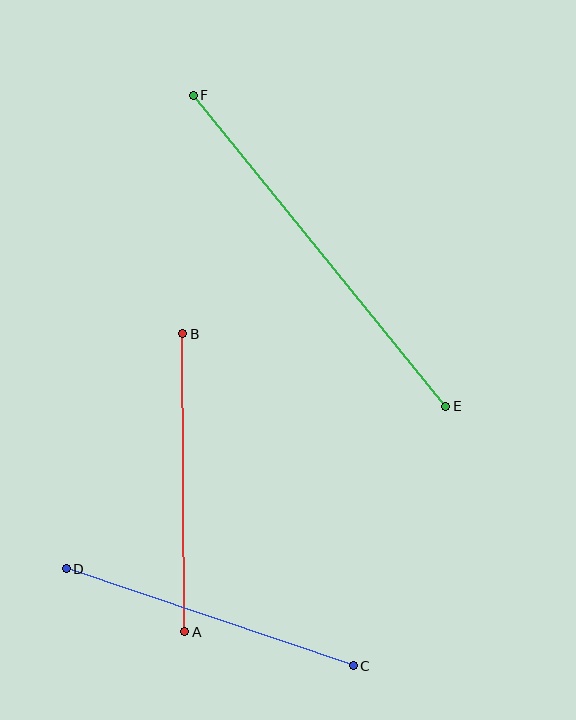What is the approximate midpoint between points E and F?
The midpoint is at approximately (320, 251) pixels.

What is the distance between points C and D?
The distance is approximately 303 pixels.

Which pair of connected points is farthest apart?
Points E and F are farthest apart.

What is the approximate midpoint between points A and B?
The midpoint is at approximately (184, 483) pixels.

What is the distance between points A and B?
The distance is approximately 298 pixels.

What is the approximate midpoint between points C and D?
The midpoint is at approximately (210, 617) pixels.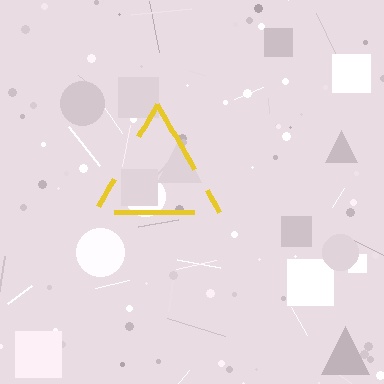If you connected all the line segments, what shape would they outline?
They would outline a triangle.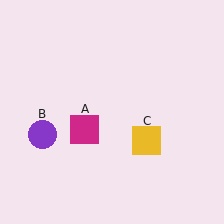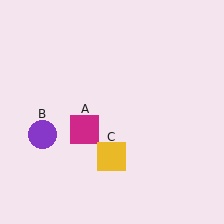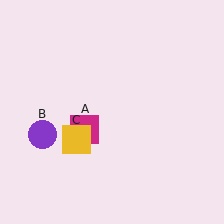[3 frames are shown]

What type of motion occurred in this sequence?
The yellow square (object C) rotated clockwise around the center of the scene.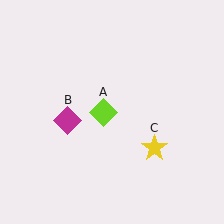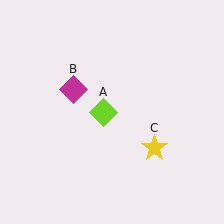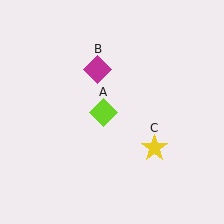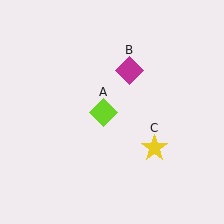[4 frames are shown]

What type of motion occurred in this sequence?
The magenta diamond (object B) rotated clockwise around the center of the scene.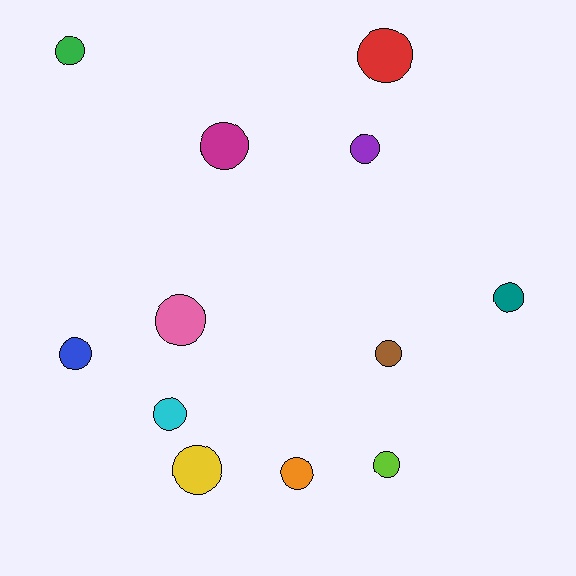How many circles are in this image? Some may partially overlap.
There are 12 circles.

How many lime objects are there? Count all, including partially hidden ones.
There is 1 lime object.